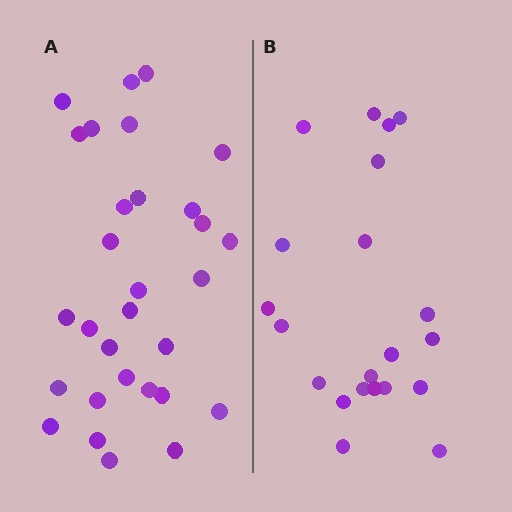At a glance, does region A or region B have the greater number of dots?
Region A (the left region) has more dots.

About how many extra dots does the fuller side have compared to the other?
Region A has roughly 8 or so more dots than region B.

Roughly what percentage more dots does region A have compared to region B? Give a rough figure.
About 45% more.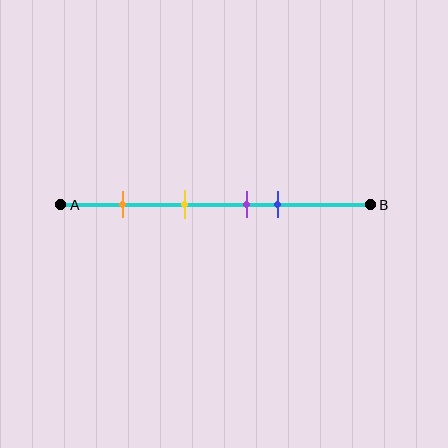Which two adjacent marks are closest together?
The purple and blue marks are the closest adjacent pair.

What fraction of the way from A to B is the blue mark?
The blue mark is approximately 70% (0.7) of the way from A to B.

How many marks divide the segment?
There are 4 marks dividing the segment.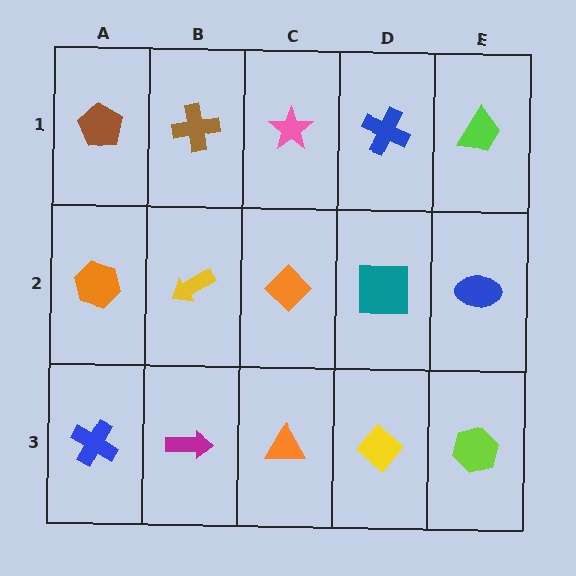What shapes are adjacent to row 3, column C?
An orange diamond (row 2, column C), a magenta arrow (row 3, column B), a yellow diamond (row 3, column D).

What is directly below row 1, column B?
A yellow arrow.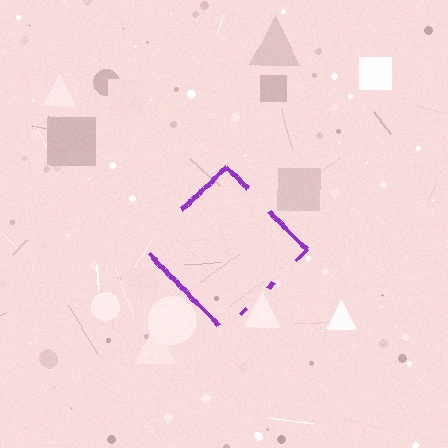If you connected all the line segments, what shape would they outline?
They would outline a diamond.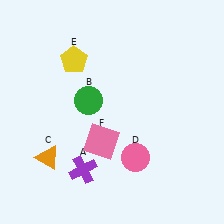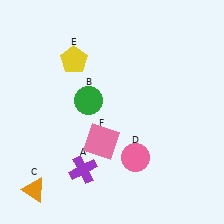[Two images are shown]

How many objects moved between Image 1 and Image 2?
1 object moved between the two images.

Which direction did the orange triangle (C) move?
The orange triangle (C) moved down.